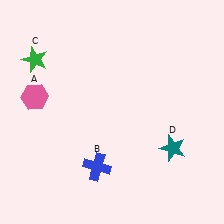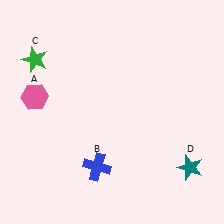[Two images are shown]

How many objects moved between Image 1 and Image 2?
1 object moved between the two images.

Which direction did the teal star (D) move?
The teal star (D) moved down.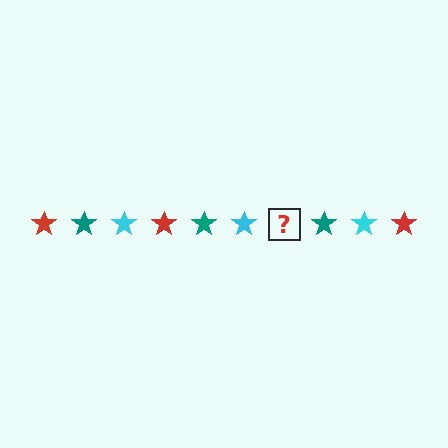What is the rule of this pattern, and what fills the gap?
The rule is that the pattern cycles through red, teal, cyan stars. The gap should be filled with a red star.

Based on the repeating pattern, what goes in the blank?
The blank should be a red star.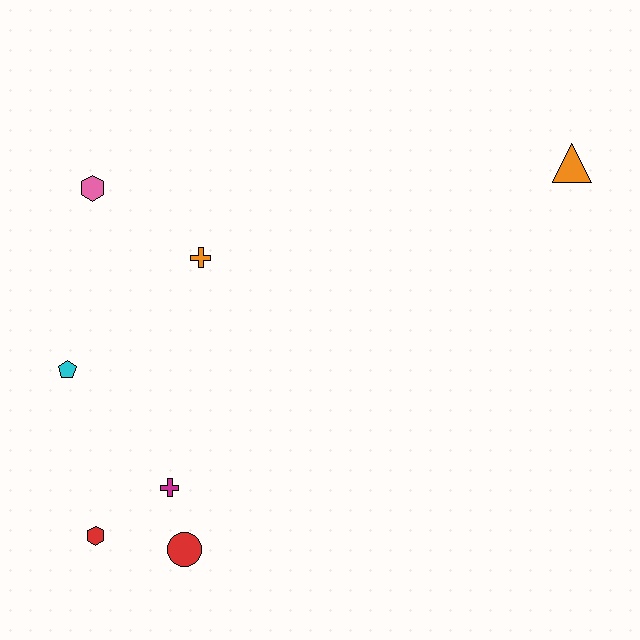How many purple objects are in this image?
There are no purple objects.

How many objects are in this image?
There are 7 objects.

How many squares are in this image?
There are no squares.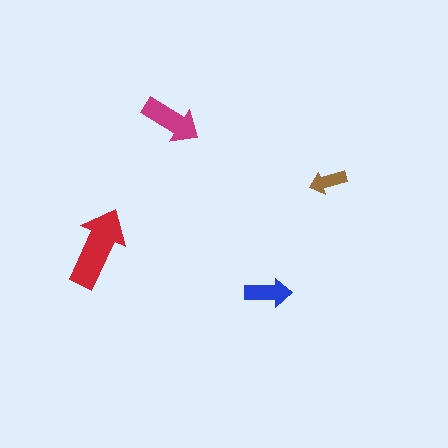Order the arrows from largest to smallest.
the red one, the magenta one, the blue one, the brown one.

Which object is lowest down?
The blue arrow is bottommost.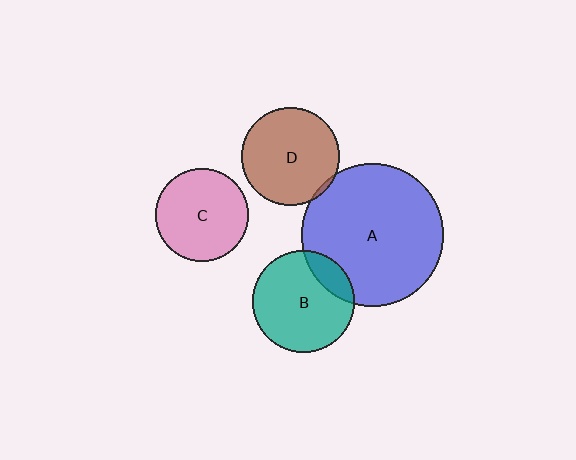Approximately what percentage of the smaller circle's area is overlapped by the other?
Approximately 5%.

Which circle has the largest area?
Circle A (blue).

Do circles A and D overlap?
Yes.